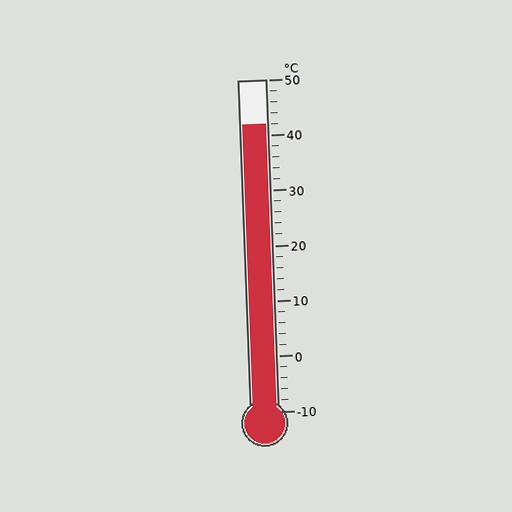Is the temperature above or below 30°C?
The temperature is above 30°C.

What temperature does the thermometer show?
The thermometer shows approximately 42°C.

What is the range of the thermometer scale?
The thermometer scale ranges from -10°C to 50°C.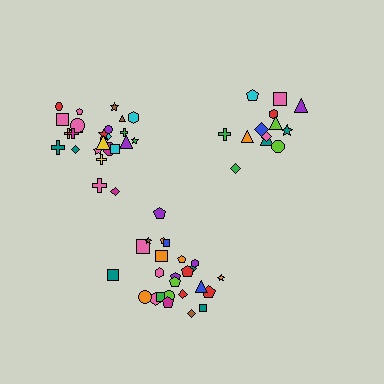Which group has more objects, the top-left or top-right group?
The top-left group.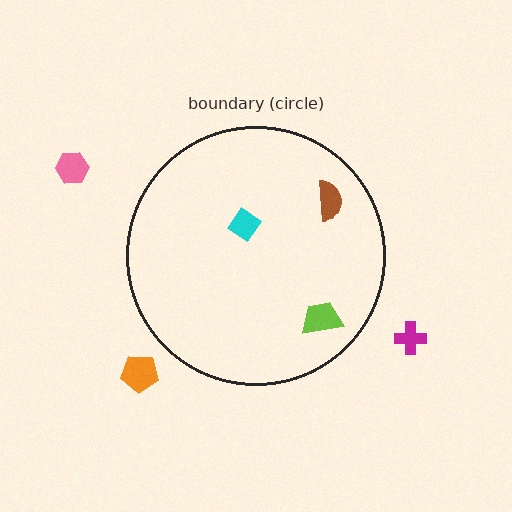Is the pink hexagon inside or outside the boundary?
Outside.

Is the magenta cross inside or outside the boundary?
Outside.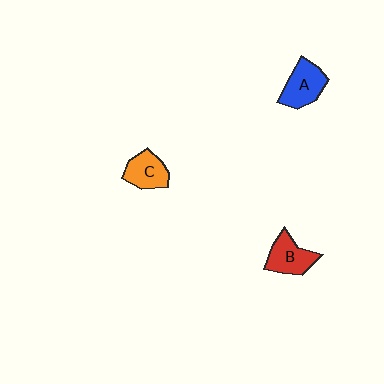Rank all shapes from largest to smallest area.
From largest to smallest: A (blue), B (red), C (orange).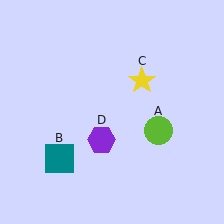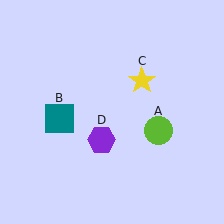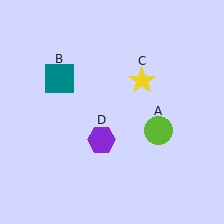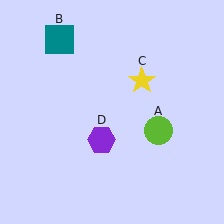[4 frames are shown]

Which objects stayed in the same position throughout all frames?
Lime circle (object A) and yellow star (object C) and purple hexagon (object D) remained stationary.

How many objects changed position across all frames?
1 object changed position: teal square (object B).